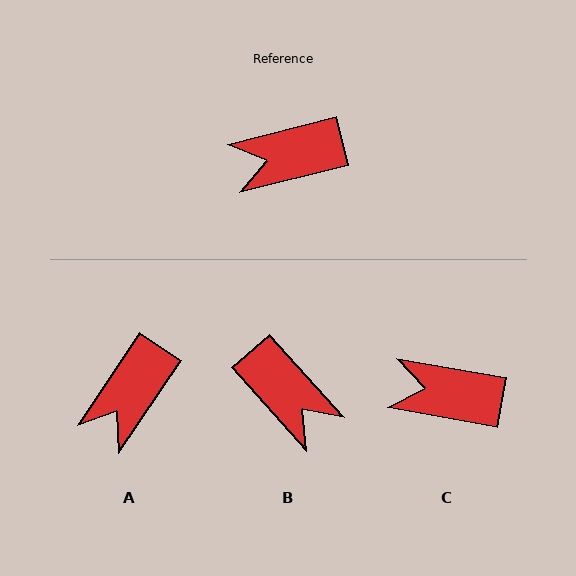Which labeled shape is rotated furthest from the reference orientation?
B, about 118 degrees away.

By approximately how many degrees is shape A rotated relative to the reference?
Approximately 42 degrees counter-clockwise.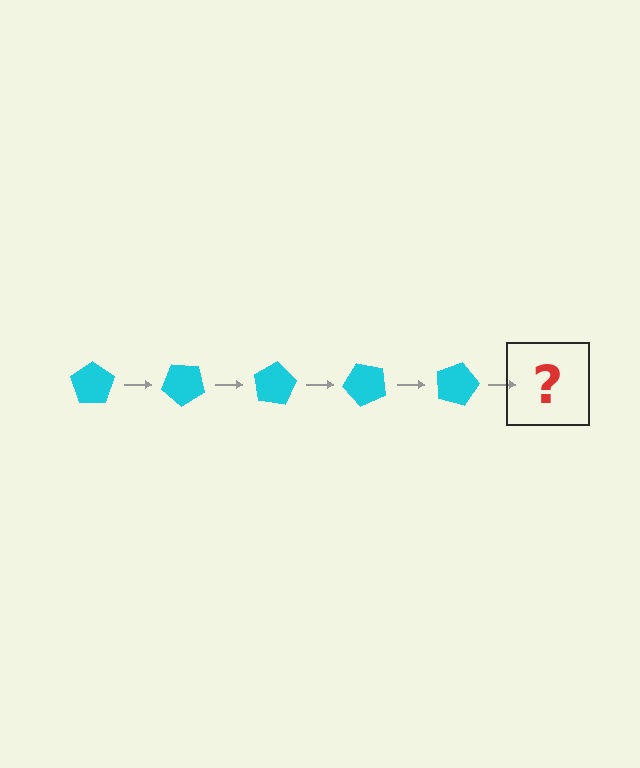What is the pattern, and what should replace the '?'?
The pattern is that the pentagon rotates 40 degrees each step. The '?' should be a cyan pentagon rotated 200 degrees.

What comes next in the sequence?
The next element should be a cyan pentagon rotated 200 degrees.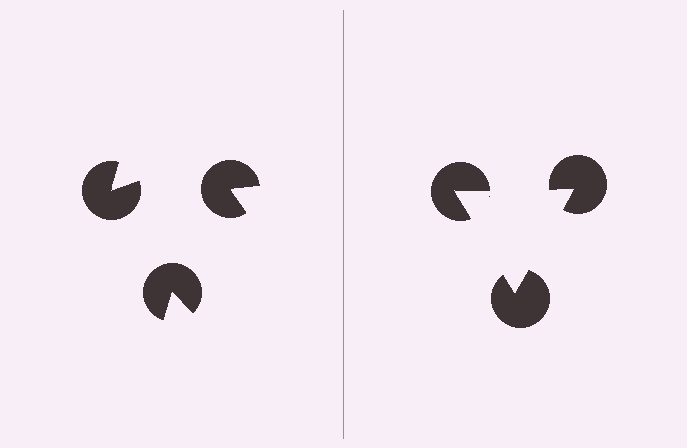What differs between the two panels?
The pac-man discs are positioned identically on both sides; only the wedge orientations differ. On the right they align to a triangle; on the left they are misaligned.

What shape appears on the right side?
An illusory triangle.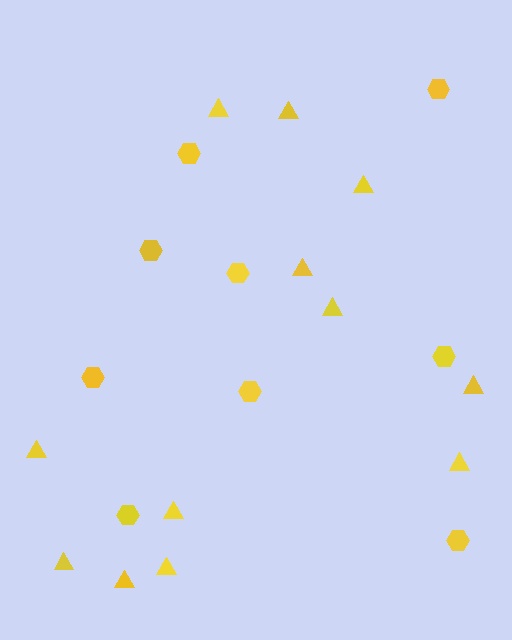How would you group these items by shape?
There are 2 groups: one group of hexagons (9) and one group of triangles (12).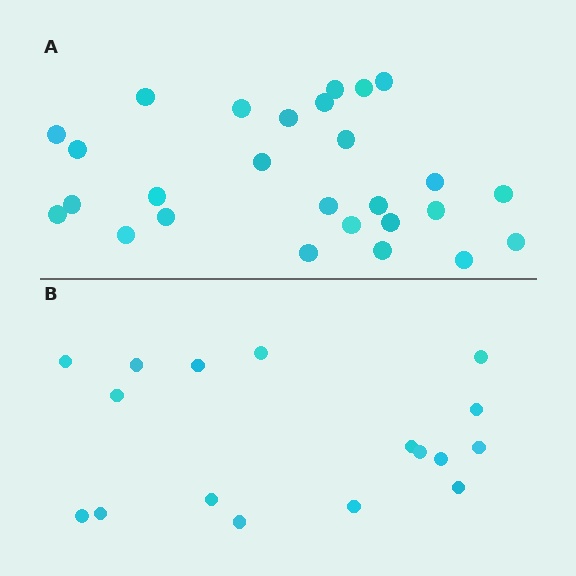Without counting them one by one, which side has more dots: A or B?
Region A (the top region) has more dots.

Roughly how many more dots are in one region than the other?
Region A has roughly 10 or so more dots than region B.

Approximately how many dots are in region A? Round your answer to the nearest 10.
About 30 dots. (The exact count is 27, which rounds to 30.)